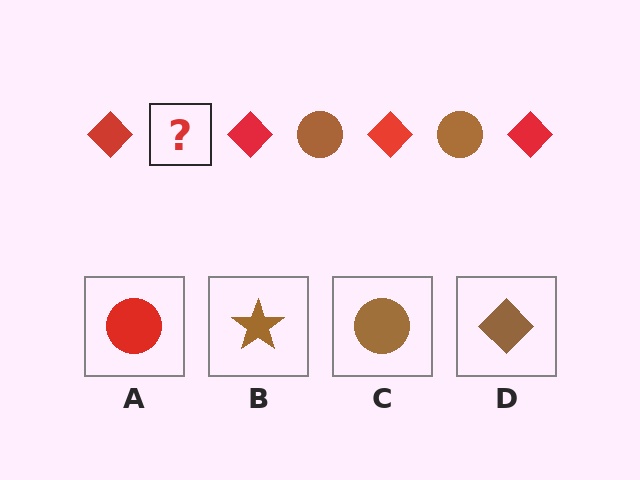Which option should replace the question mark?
Option C.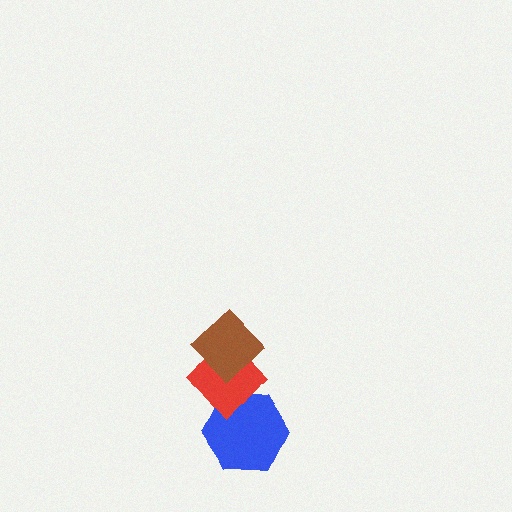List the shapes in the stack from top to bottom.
From top to bottom: the brown diamond, the red diamond, the blue hexagon.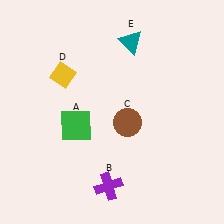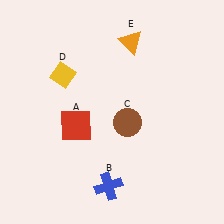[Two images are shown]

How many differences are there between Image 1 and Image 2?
There are 3 differences between the two images.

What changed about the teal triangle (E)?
In Image 1, E is teal. In Image 2, it changed to orange.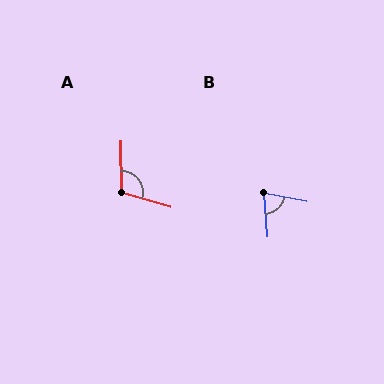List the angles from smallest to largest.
B (74°), A (108°).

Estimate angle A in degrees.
Approximately 108 degrees.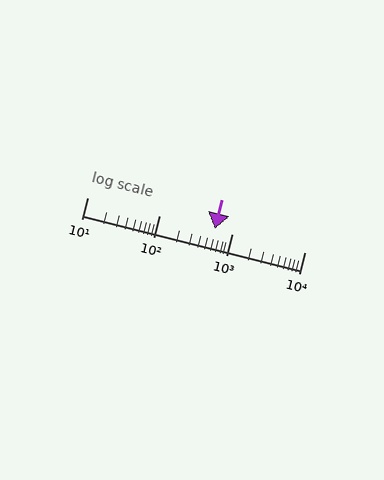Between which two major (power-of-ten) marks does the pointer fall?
The pointer is between 100 and 1000.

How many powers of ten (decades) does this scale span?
The scale spans 3 decades, from 10 to 10000.